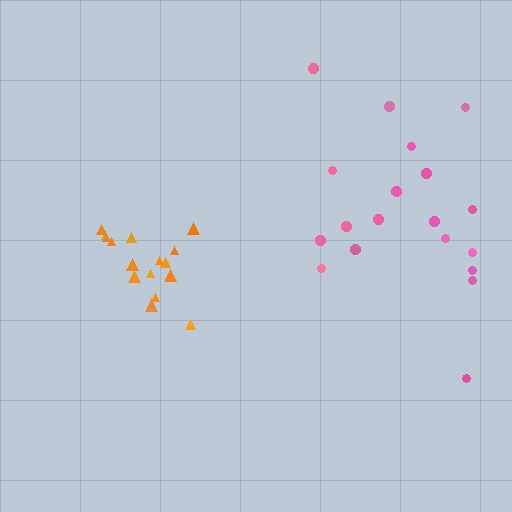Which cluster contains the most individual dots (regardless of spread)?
Pink (19).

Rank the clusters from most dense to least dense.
orange, pink.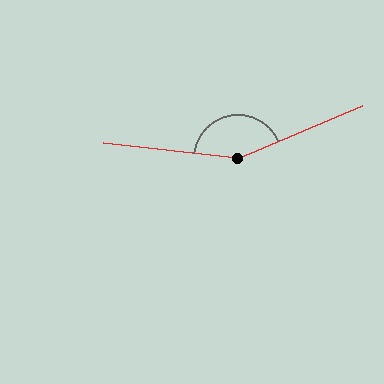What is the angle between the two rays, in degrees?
Approximately 151 degrees.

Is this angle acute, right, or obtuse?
It is obtuse.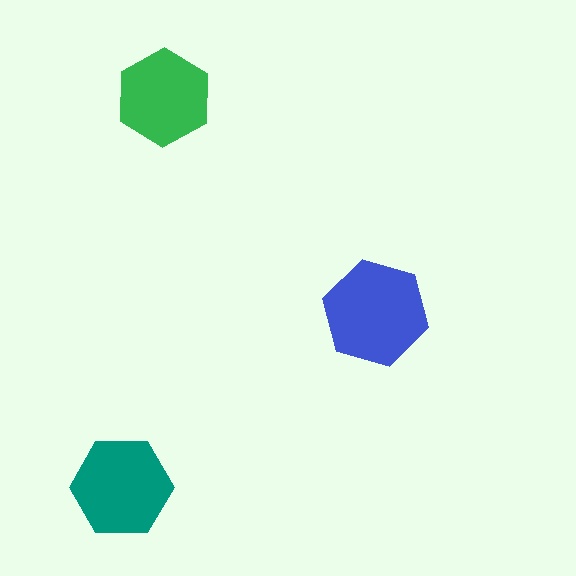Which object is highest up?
The green hexagon is topmost.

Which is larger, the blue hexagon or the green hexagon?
The blue one.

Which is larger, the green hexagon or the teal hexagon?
The teal one.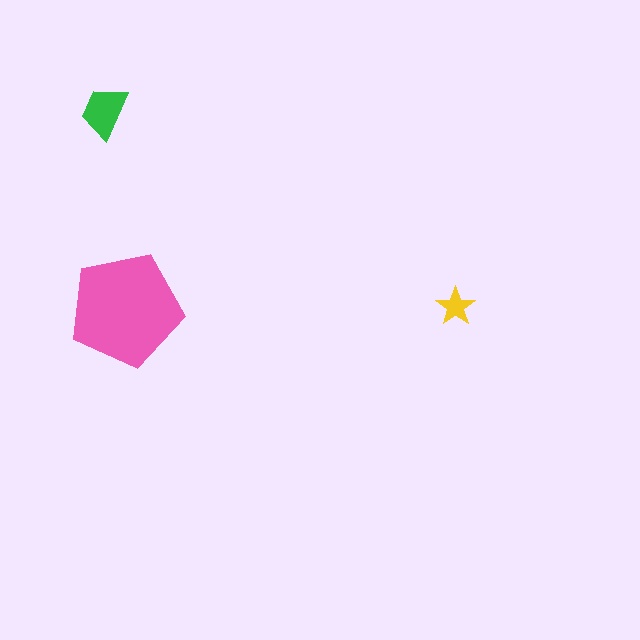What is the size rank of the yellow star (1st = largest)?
3rd.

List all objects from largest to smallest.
The pink pentagon, the green trapezoid, the yellow star.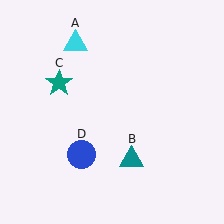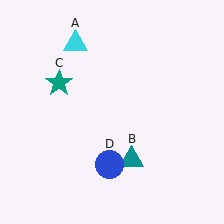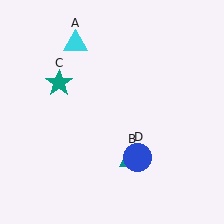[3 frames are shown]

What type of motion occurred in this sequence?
The blue circle (object D) rotated counterclockwise around the center of the scene.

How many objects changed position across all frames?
1 object changed position: blue circle (object D).